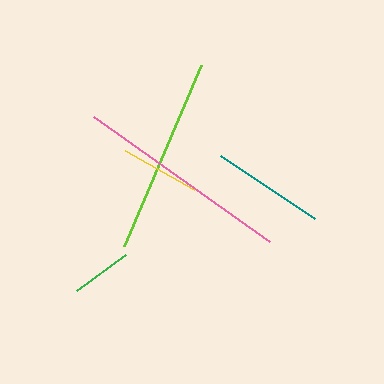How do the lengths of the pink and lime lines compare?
The pink and lime lines are approximately the same length.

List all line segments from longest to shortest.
From longest to shortest: pink, lime, teal, yellow, green.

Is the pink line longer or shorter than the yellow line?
The pink line is longer than the yellow line.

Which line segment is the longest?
The pink line is the longest at approximately 216 pixels.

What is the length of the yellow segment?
The yellow segment is approximately 80 pixels long.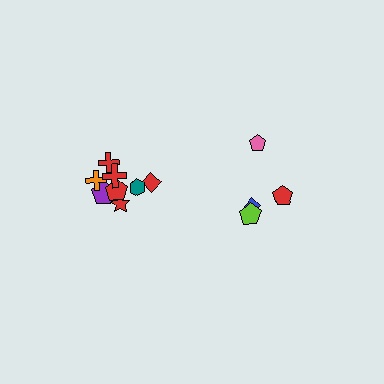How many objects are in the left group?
There are 8 objects.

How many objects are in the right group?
There are 4 objects.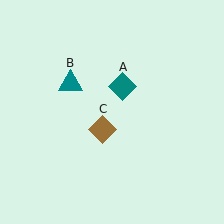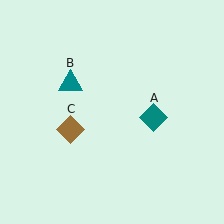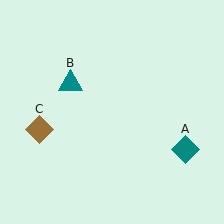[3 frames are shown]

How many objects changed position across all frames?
2 objects changed position: teal diamond (object A), brown diamond (object C).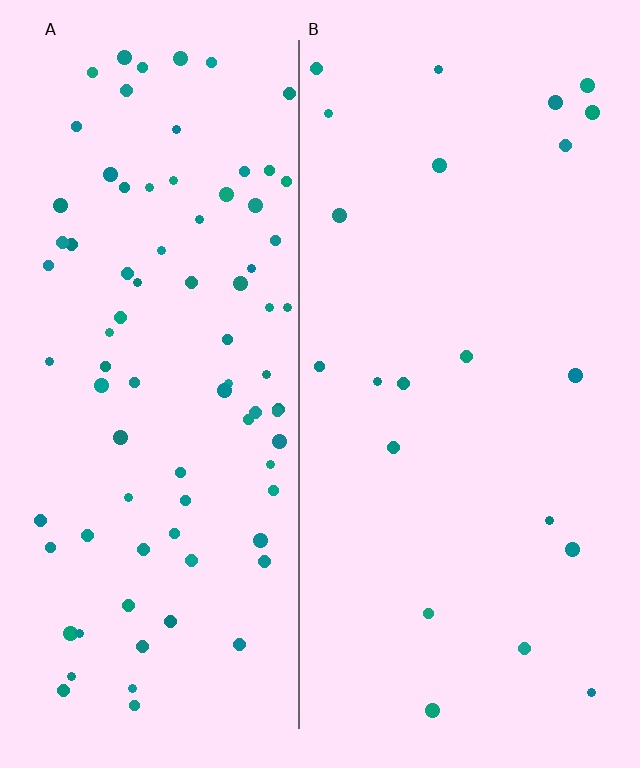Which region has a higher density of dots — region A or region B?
A (the left).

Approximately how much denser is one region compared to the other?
Approximately 4.0× — region A over region B.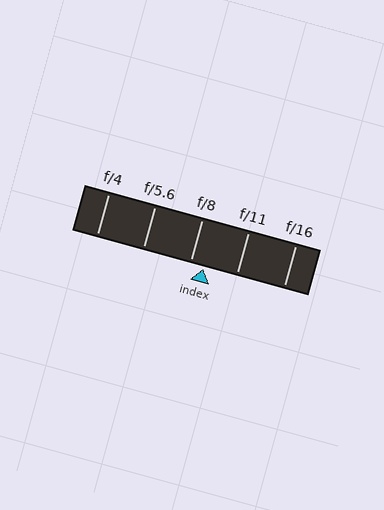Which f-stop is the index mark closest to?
The index mark is closest to f/8.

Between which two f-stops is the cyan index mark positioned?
The index mark is between f/8 and f/11.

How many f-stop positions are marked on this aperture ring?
There are 5 f-stop positions marked.